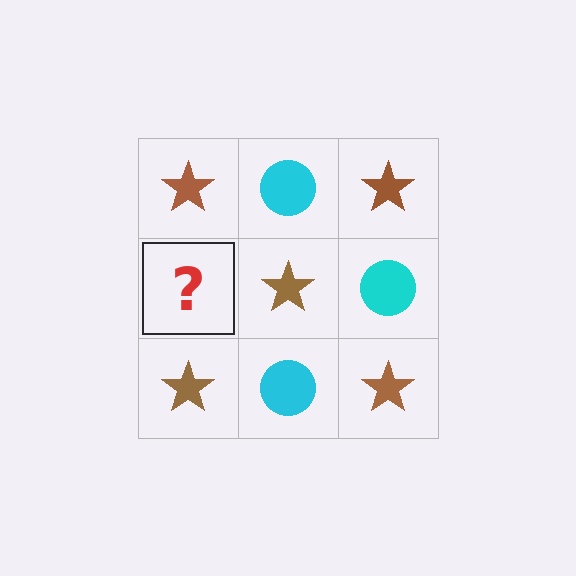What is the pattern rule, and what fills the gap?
The rule is that it alternates brown star and cyan circle in a checkerboard pattern. The gap should be filled with a cyan circle.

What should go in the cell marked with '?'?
The missing cell should contain a cyan circle.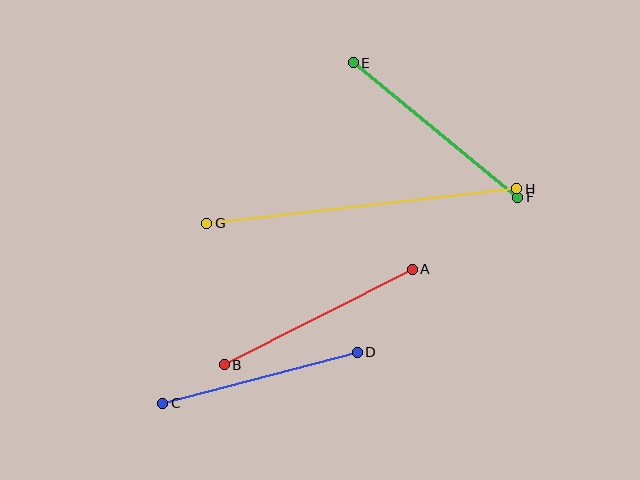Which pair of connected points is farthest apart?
Points G and H are farthest apart.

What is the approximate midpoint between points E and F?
The midpoint is at approximately (435, 130) pixels.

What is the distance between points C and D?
The distance is approximately 201 pixels.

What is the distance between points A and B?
The distance is approximately 211 pixels.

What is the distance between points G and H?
The distance is approximately 312 pixels.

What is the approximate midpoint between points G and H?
The midpoint is at approximately (362, 206) pixels.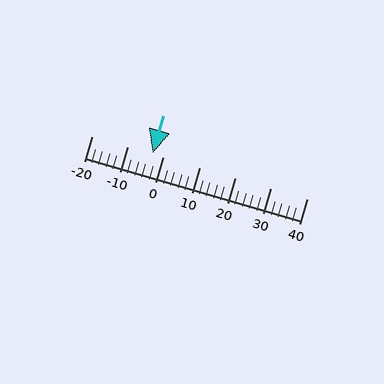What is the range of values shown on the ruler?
The ruler shows values from -20 to 40.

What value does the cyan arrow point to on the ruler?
The cyan arrow points to approximately -3.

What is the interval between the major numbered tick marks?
The major tick marks are spaced 10 units apart.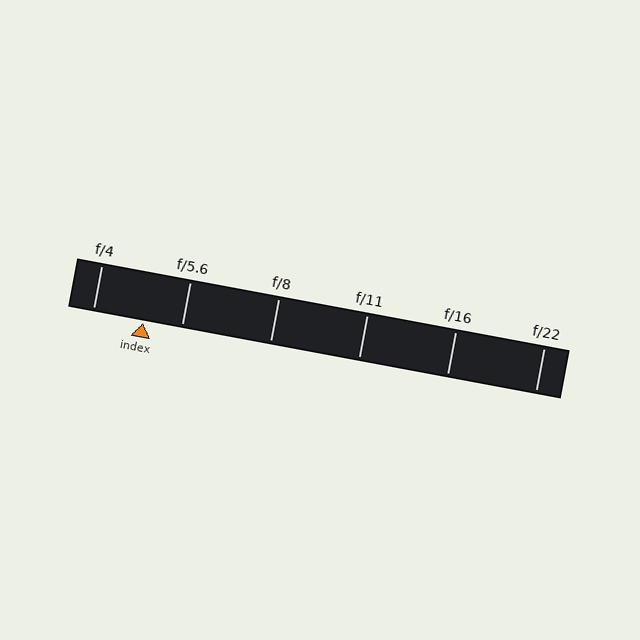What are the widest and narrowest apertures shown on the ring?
The widest aperture shown is f/4 and the narrowest is f/22.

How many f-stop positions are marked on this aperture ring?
There are 6 f-stop positions marked.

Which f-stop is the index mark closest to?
The index mark is closest to f/5.6.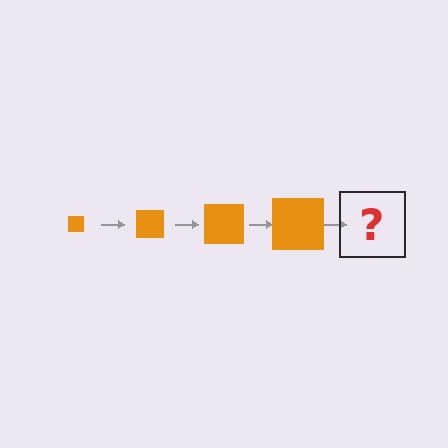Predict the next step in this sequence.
The next step is an orange square, larger than the previous one.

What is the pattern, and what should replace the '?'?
The pattern is that the square gets progressively larger each step. The '?' should be an orange square, larger than the previous one.